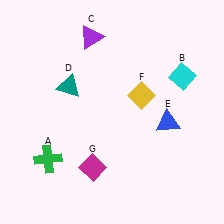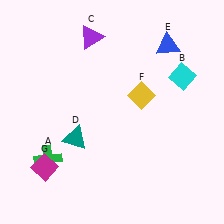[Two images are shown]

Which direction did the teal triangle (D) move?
The teal triangle (D) moved down.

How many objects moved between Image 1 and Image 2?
3 objects moved between the two images.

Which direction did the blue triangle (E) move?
The blue triangle (E) moved up.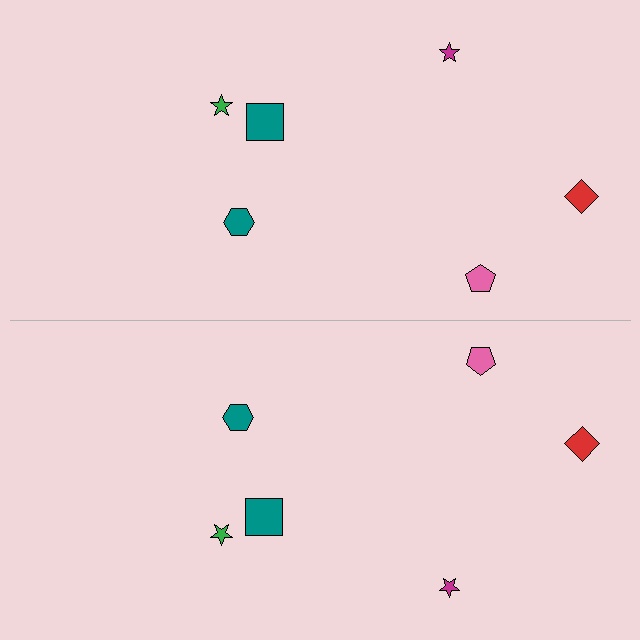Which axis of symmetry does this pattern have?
The pattern has a horizontal axis of symmetry running through the center of the image.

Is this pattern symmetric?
Yes, this pattern has bilateral (reflection) symmetry.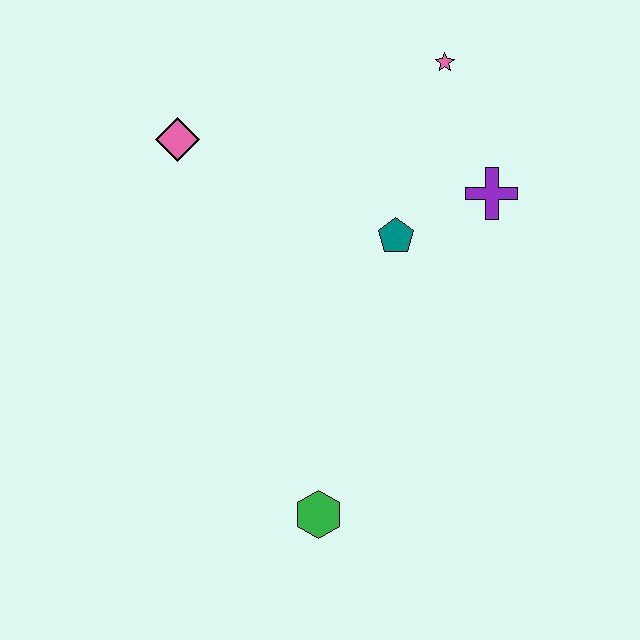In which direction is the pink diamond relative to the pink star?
The pink diamond is to the left of the pink star.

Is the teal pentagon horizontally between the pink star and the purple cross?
No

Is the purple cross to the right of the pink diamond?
Yes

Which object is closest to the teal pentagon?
The purple cross is closest to the teal pentagon.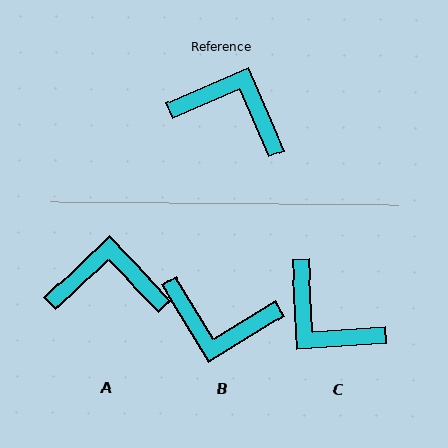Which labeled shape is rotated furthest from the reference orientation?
B, about 172 degrees away.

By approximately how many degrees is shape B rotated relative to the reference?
Approximately 172 degrees clockwise.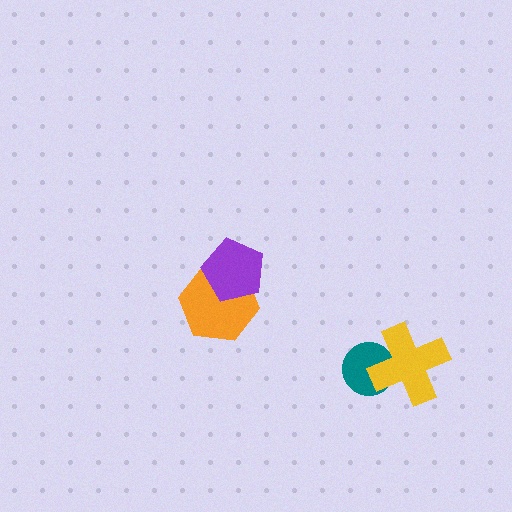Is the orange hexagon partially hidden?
Yes, it is partially covered by another shape.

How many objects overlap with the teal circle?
1 object overlaps with the teal circle.